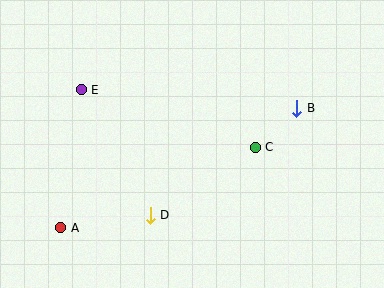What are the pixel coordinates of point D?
Point D is at (150, 215).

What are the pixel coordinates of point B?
Point B is at (297, 108).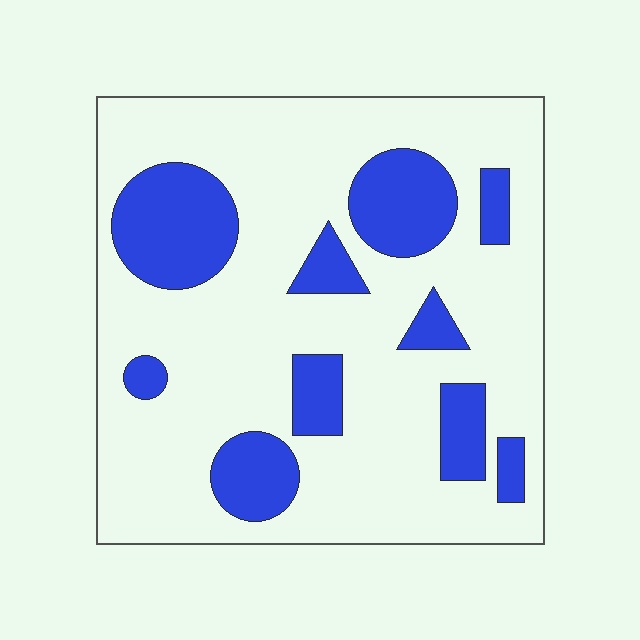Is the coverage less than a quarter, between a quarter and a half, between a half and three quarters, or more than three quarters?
Less than a quarter.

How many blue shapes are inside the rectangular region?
10.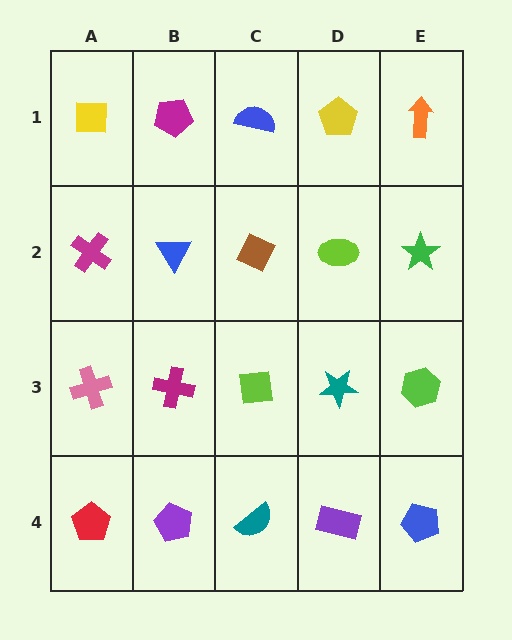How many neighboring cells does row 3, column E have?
3.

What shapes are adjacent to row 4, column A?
A pink cross (row 3, column A), a purple pentagon (row 4, column B).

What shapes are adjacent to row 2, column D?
A yellow pentagon (row 1, column D), a teal star (row 3, column D), a brown diamond (row 2, column C), a green star (row 2, column E).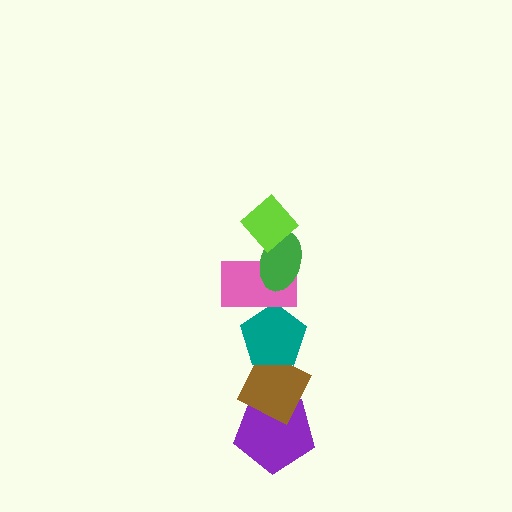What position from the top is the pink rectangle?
The pink rectangle is 3rd from the top.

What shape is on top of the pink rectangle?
The green ellipse is on top of the pink rectangle.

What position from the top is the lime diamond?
The lime diamond is 1st from the top.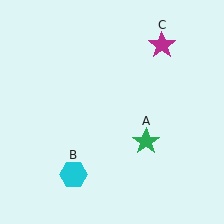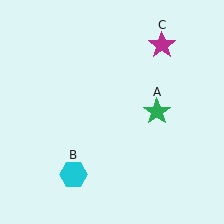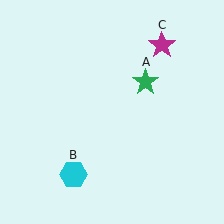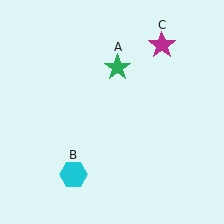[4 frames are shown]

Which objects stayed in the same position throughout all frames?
Cyan hexagon (object B) and magenta star (object C) remained stationary.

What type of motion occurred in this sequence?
The green star (object A) rotated counterclockwise around the center of the scene.